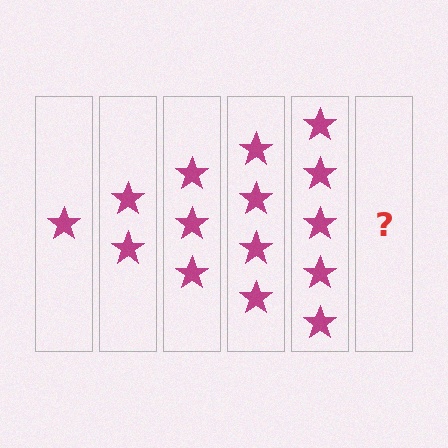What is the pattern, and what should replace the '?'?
The pattern is that each step adds one more star. The '?' should be 6 stars.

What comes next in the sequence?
The next element should be 6 stars.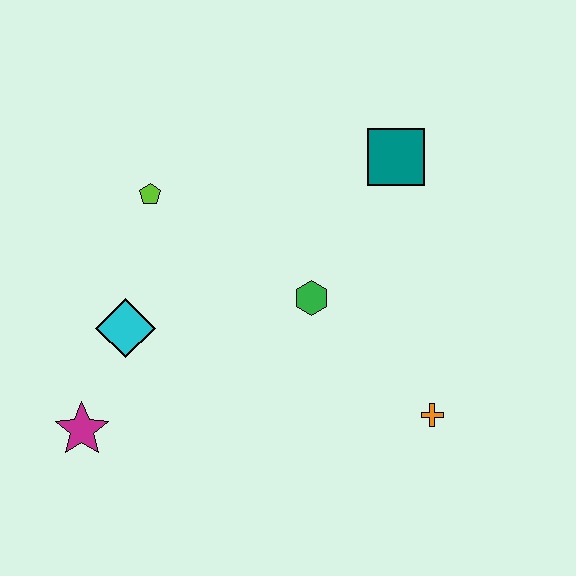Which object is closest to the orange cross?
The green hexagon is closest to the orange cross.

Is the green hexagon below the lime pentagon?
Yes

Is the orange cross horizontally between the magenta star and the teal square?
No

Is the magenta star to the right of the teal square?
No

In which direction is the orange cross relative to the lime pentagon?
The orange cross is to the right of the lime pentagon.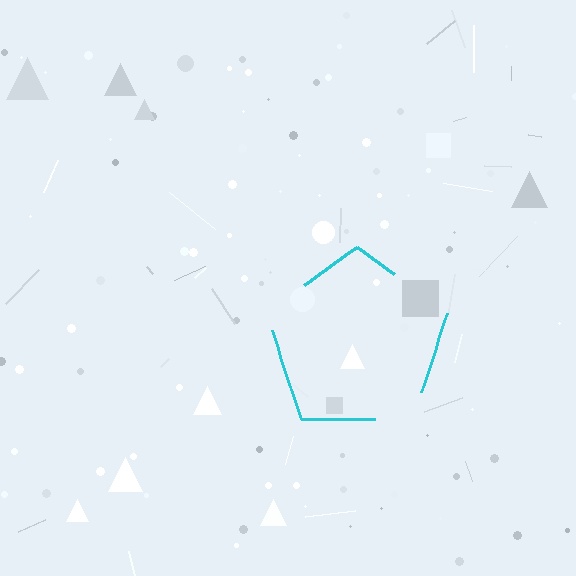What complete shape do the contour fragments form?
The contour fragments form a pentagon.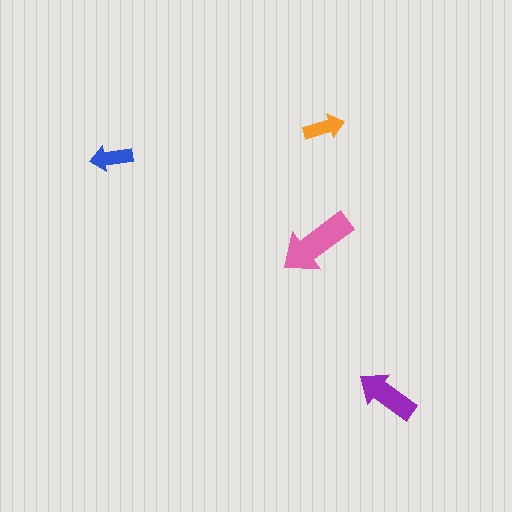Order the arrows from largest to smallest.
the pink one, the purple one, the blue one, the orange one.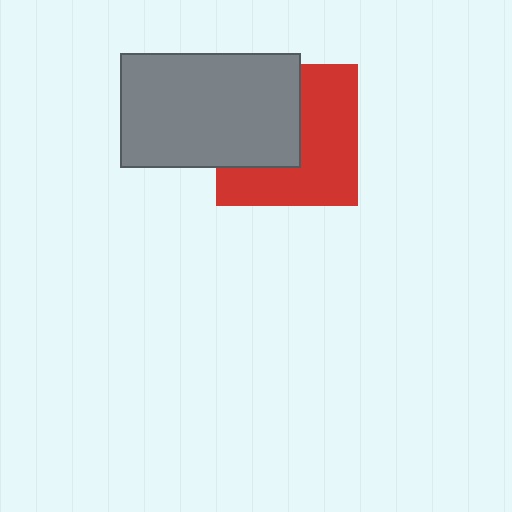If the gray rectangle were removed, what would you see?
You would see the complete red square.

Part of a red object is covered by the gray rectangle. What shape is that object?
It is a square.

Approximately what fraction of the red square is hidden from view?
Roughly 44% of the red square is hidden behind the gray rectangle.